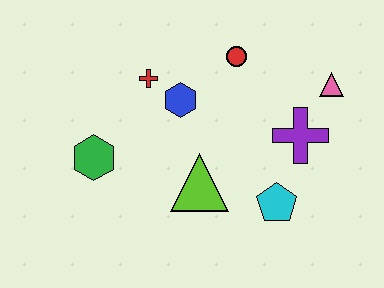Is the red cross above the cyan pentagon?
Yes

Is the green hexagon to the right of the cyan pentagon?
No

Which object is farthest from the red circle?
The green hexagon is farthest from the red circle.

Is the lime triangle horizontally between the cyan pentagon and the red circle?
No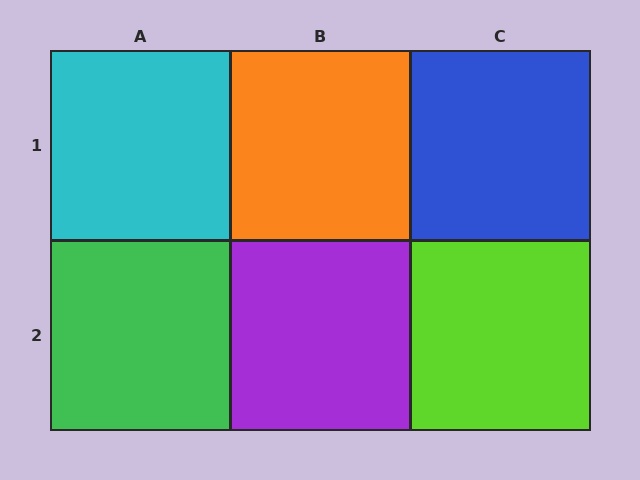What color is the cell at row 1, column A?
Cyan.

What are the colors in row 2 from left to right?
Green, purple, lime.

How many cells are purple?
1 cell is purple.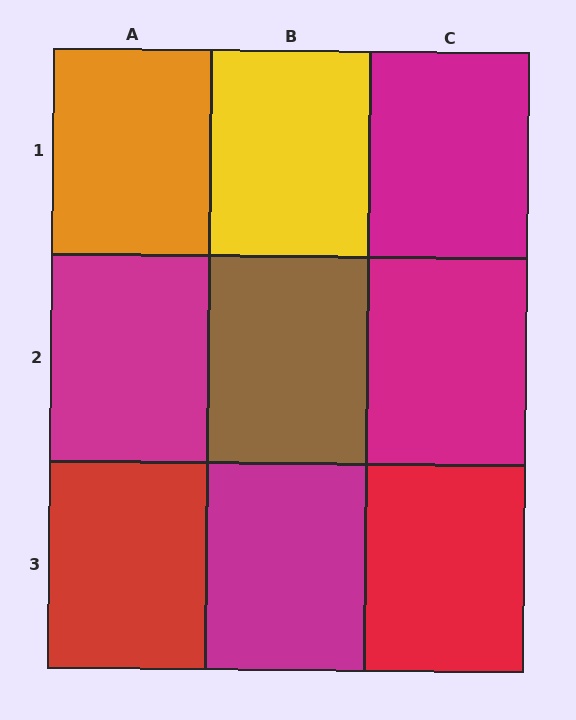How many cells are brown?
1 cell is brown.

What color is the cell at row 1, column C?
Magenta.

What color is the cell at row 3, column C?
Red.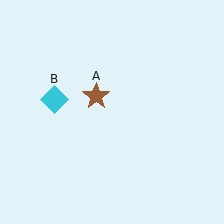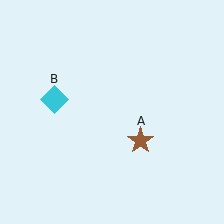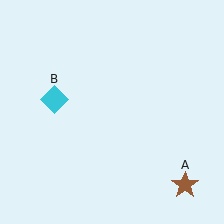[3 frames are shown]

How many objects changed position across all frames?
1 object changed position: brown star (object A).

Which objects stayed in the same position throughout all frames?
Cyan diamond (object B) remained stationary.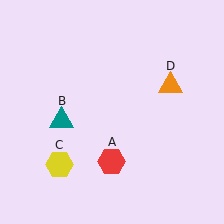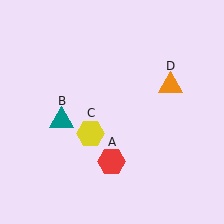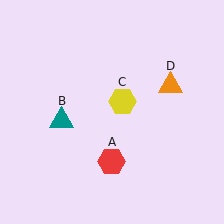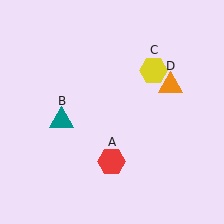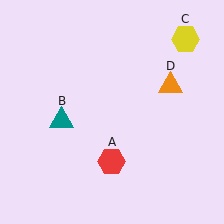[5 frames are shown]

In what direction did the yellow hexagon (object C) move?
The yellow hexagon (object C) moved up and to the right.